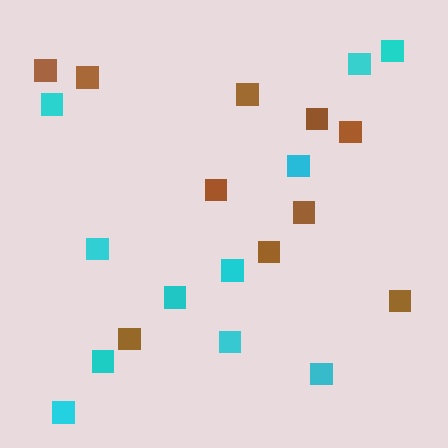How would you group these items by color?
There are 2 groups: one group of cyan squares (11) and one group of brown squares (10).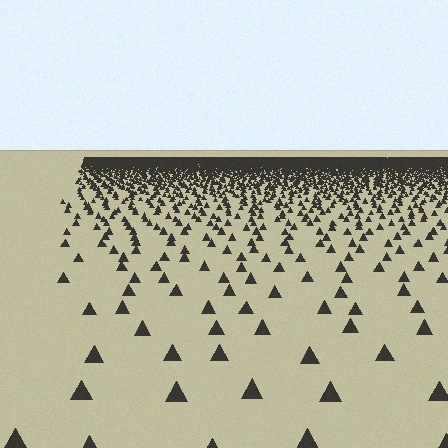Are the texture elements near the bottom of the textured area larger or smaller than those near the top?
Larger. Near the bottom, elements are closer to the viewer and appear at a bigger on-screen size.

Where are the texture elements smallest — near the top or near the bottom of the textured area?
Near the top.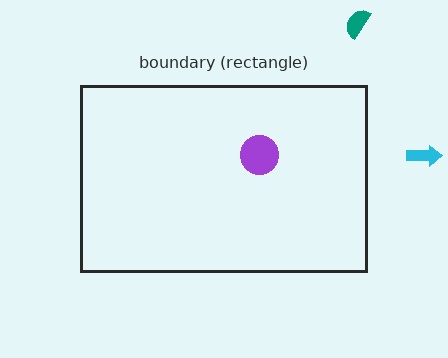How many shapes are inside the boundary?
1 inside, 2 outside.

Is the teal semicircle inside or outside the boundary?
Outside.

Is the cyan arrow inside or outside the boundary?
Outside.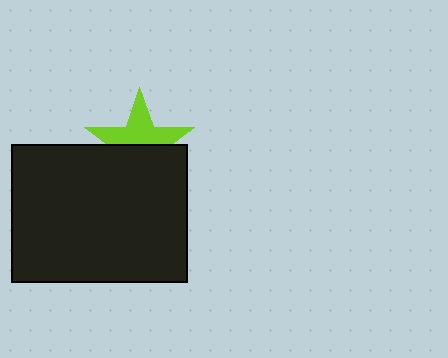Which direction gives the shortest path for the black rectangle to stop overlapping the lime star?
Moving down gives the shortest separation.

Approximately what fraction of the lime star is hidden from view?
Roughly 50% of the lime star is hidden behind the black rectangle.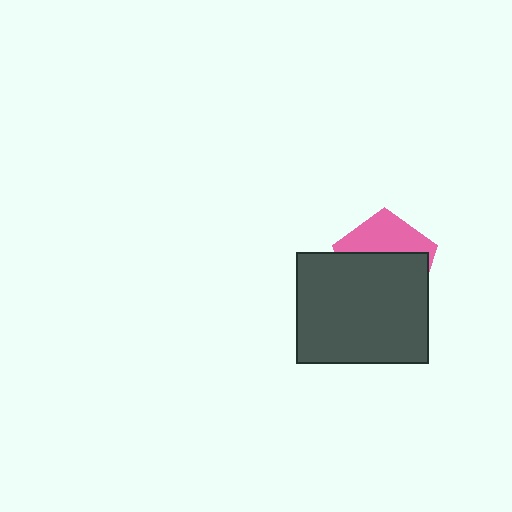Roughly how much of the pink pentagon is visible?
A small part of it is visible (roughly 37%).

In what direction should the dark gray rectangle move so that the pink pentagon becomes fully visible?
The dark gray rectangle should move down. That is the shortest direction to clear the overlap and leave the pink pentagon fully visible.